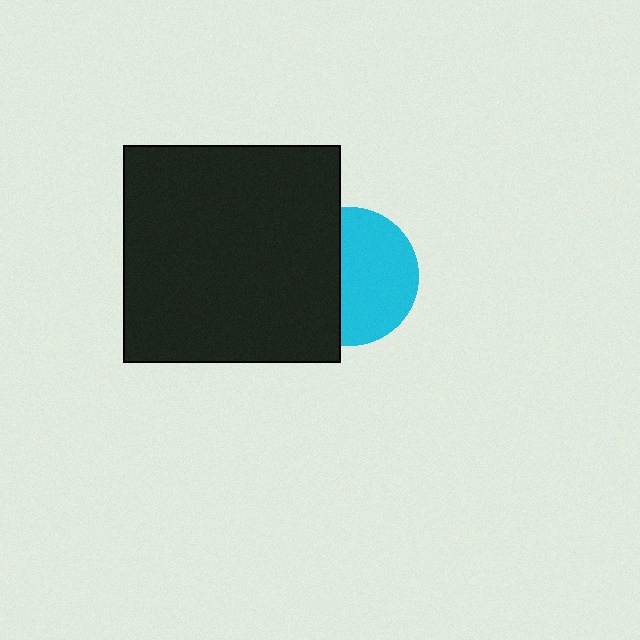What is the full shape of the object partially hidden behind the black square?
The partially hidden object is a cyan circle.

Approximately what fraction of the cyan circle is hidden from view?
Roughly 43% of the cyan circle is hidden behind the black square.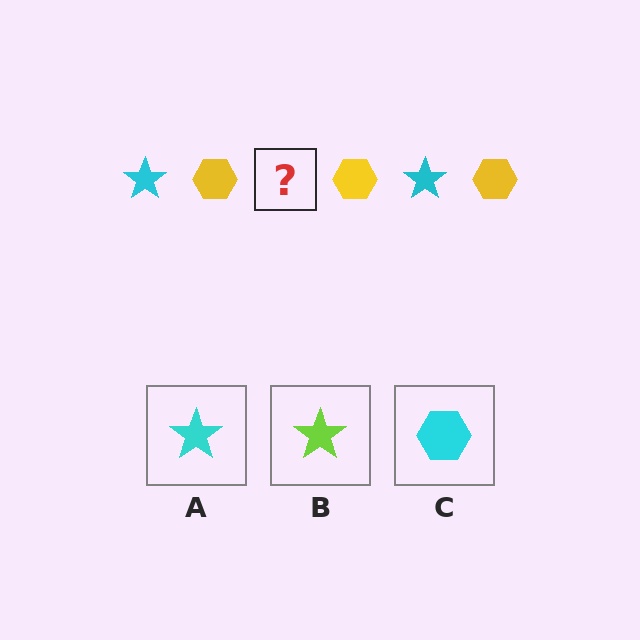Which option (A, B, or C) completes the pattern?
A.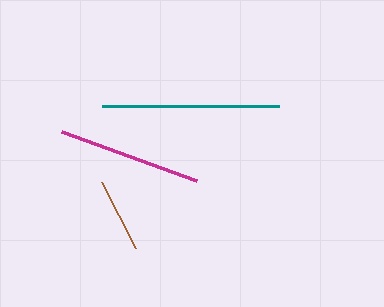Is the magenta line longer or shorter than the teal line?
The teal line is longer than the magenta line.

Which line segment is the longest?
The teal line is the longest at approximately 177 pixels.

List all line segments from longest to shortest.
From longest to shortest: teal, magenta, brown.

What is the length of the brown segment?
The brown segment is approximately 75 pixels long.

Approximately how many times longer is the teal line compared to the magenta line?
The teal line is approximately 1.2 times the length of the magenta line.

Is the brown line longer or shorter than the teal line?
The teal line is longer than the brown line.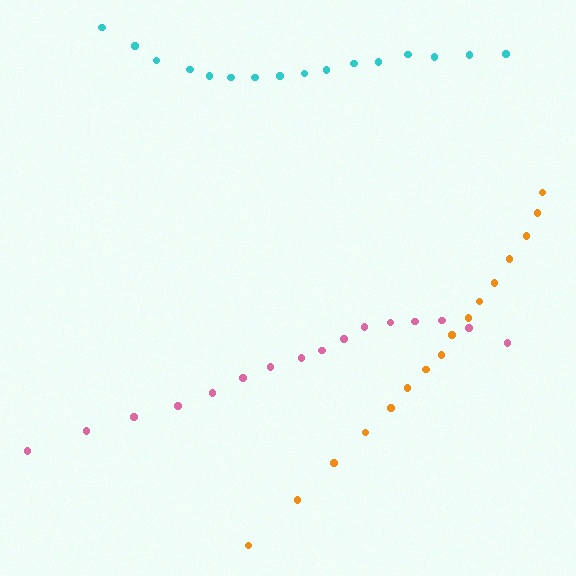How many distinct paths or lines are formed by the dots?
There are 3 distinct paths.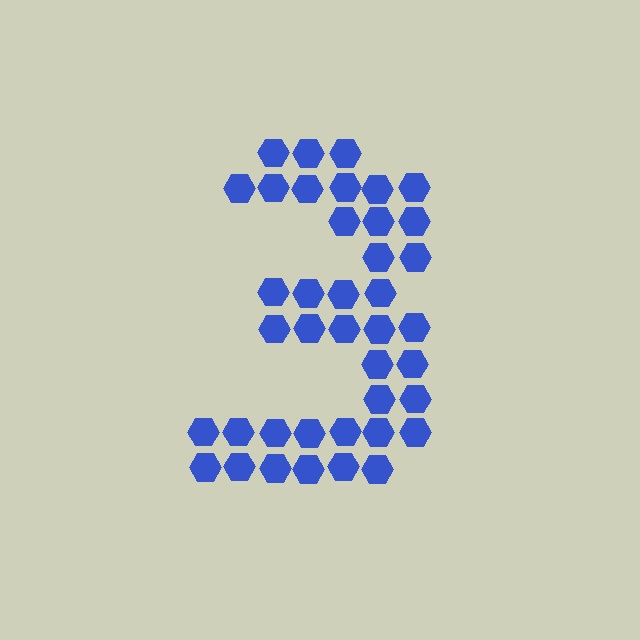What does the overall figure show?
The overall figure shows the digit 3.